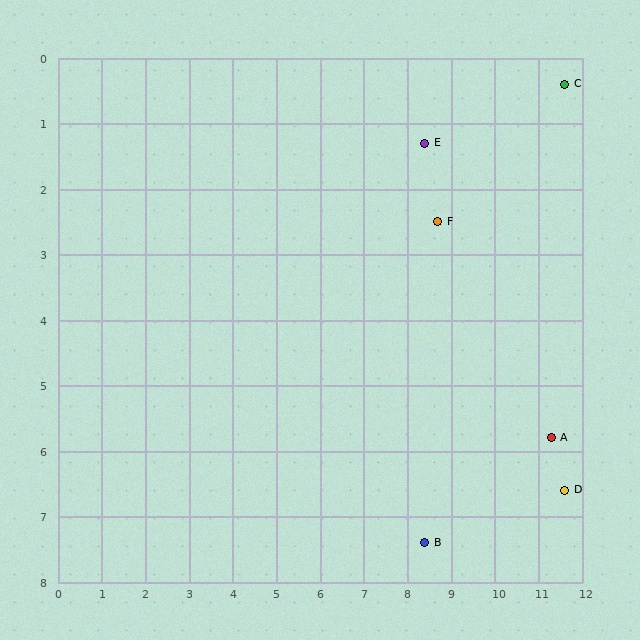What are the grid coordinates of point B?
Point B is at approximately (8.4, 7.4).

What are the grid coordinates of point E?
Point E is at approximately (8.4, 1.3).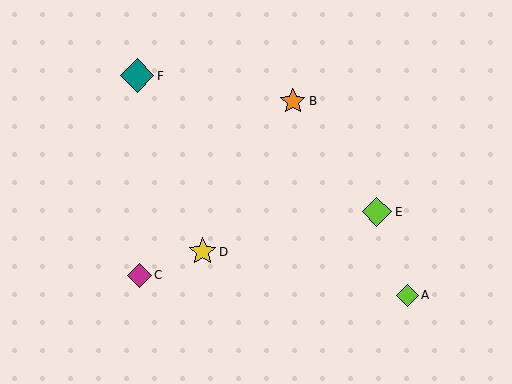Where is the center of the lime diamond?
The center of the lime diamond is at (377, 212).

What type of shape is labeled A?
Shape A is a lime diamond.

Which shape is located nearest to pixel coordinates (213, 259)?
The yellow star (labeled D) at (203, 252) is nearest to that location.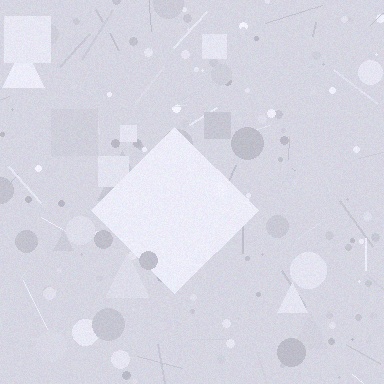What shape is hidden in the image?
A diamond is hidden in the image.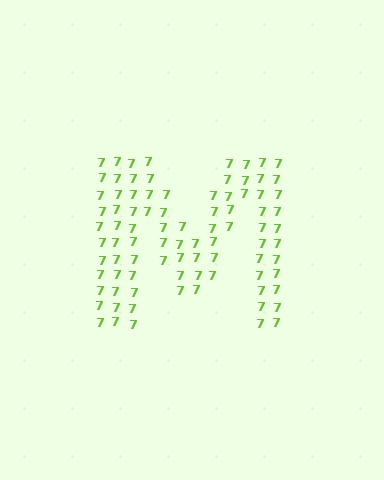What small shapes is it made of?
It is made of small digit 7's.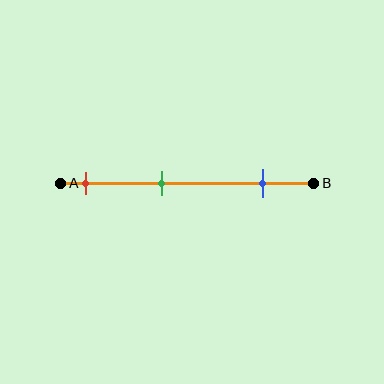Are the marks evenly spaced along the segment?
Yes, the marks are approximately evenly spaced.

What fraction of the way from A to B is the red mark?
The red mark is approximately 10% (0.1) of the way from A to B.